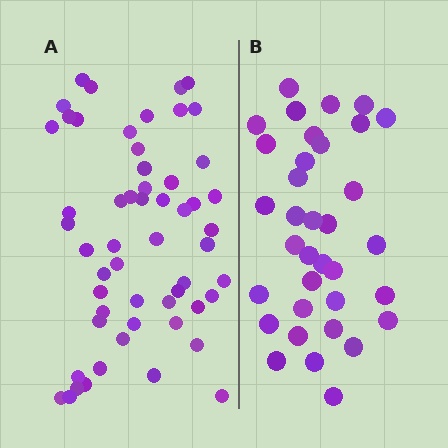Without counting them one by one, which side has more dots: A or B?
Region A (the left region) has more dots.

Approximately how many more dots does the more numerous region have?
Region A has approximately 20 more dots than region B.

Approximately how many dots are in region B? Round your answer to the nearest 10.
About 40 dots. (The exact count is 35, which rounds to 40.)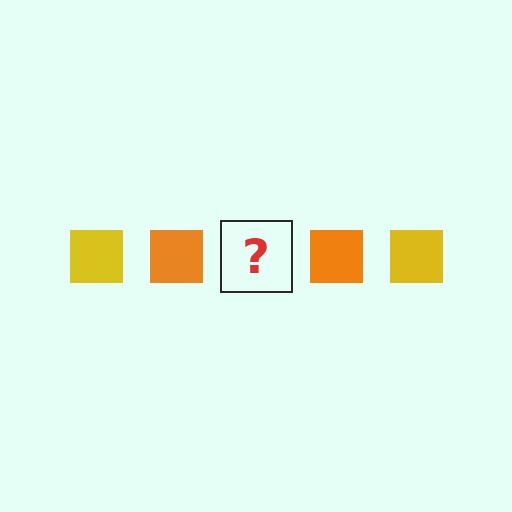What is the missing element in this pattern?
The missing element is a yellow square.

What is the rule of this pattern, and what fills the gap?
The rule is that the pattern cycles through yellow, orange squares. The gap should be filled with a yellow square.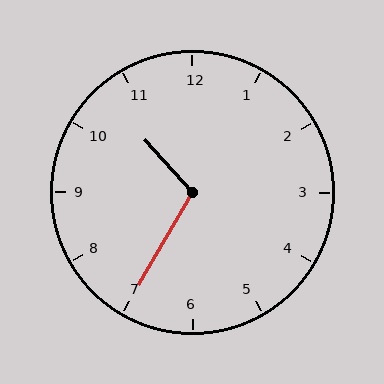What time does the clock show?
10:35.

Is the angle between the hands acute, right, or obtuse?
It is obtuse.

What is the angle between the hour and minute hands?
Approximately 108 degrees.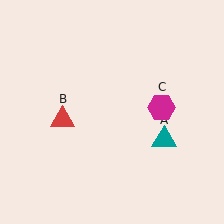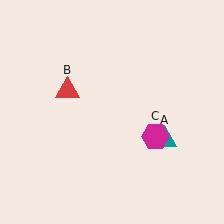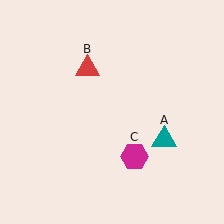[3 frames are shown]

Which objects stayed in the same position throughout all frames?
Teal triangle (object A) remained stationary.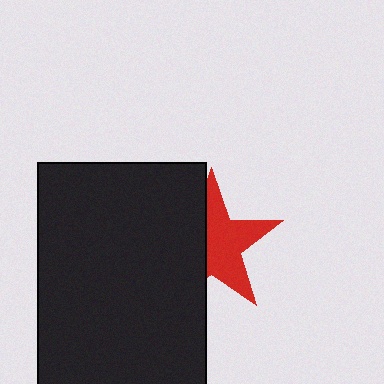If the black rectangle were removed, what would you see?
You would see the complete red star.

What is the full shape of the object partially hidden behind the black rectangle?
The partially hidden object is a red star.